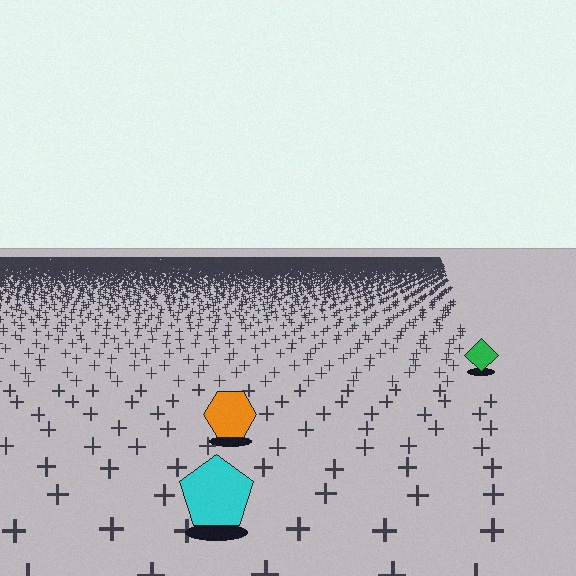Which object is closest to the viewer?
The cyan pentagon is closest. The texture marks near it are larger and more spread out.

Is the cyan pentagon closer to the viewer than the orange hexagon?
Yes. The cyan pentagon is closer — you can tell from the texture gradient: the ground texture is coarser near it.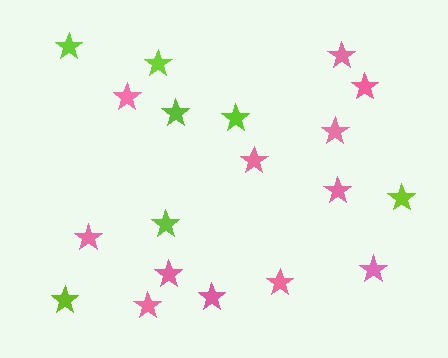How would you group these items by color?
There are 2 groups: one group of pink stars (12) and one group of lime stars (7).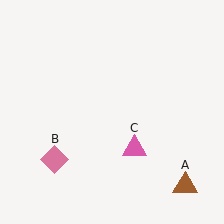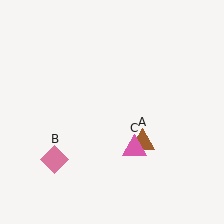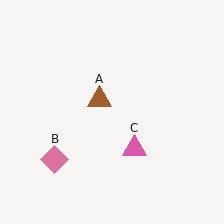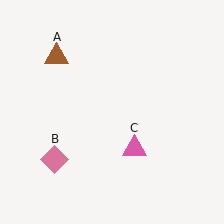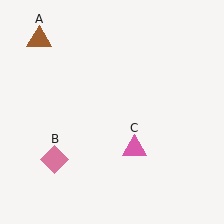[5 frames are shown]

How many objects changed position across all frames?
1 object changed position: brown triangle (object A).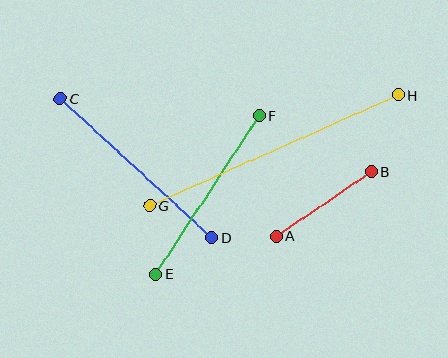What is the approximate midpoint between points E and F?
The midpoint is at approximately (208, 195) pixels.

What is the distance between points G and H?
The distance is approximately 272 pixels.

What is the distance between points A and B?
The distance is approximately 115 pixels.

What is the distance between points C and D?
The distance is approximately 205 pixels.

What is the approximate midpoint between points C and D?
The midpoint is at approximately (136, 168) pixels.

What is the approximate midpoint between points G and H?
The midpoint is at approximately (274, 150) pixels.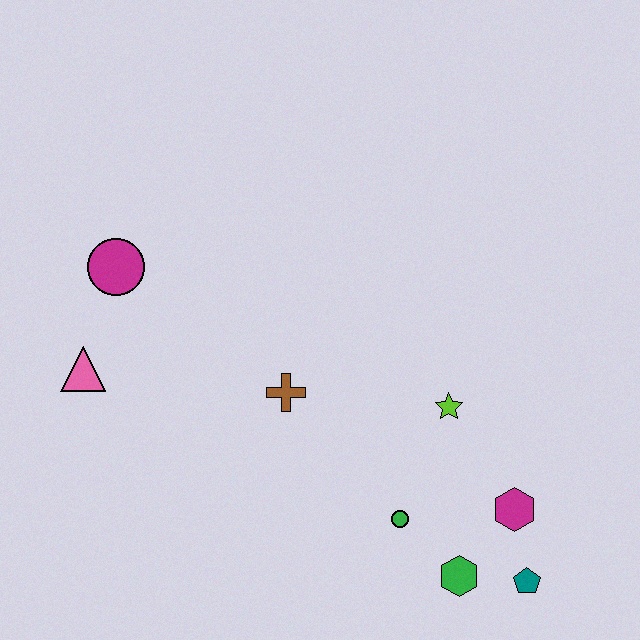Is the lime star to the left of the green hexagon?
Yes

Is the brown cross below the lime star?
No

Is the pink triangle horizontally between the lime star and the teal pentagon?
No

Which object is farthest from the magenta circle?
The teal pentagon is farthest from the magenta circle.